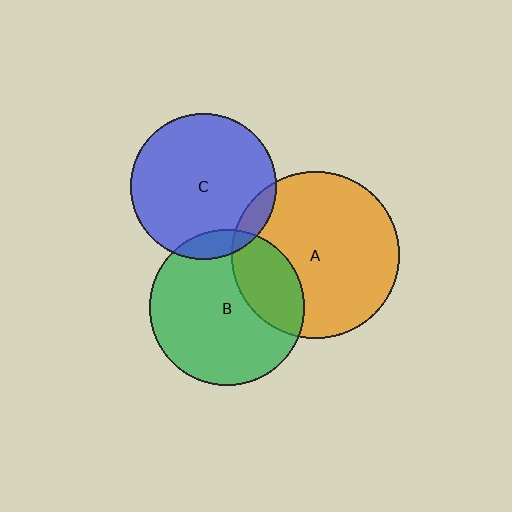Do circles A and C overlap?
Yes.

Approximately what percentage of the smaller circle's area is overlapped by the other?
Approximately 10%.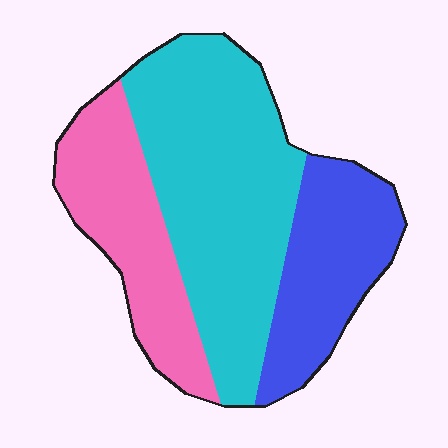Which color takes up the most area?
Cyan, at roughly 50%.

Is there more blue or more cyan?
Cyan.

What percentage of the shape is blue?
Blue takes up between a sixth and a third of the shape.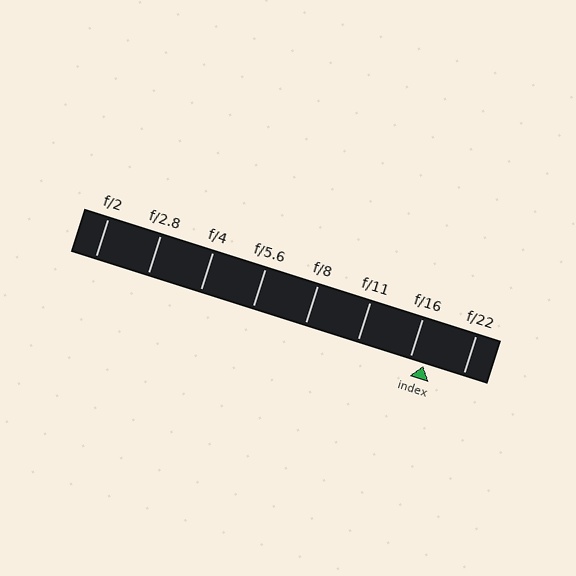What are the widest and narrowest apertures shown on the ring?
The widest aperture shown is f/2 and the narrowest is f/22.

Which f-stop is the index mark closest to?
The index mark is closest to f/16.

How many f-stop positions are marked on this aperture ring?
There are 8 f-stop positions marked.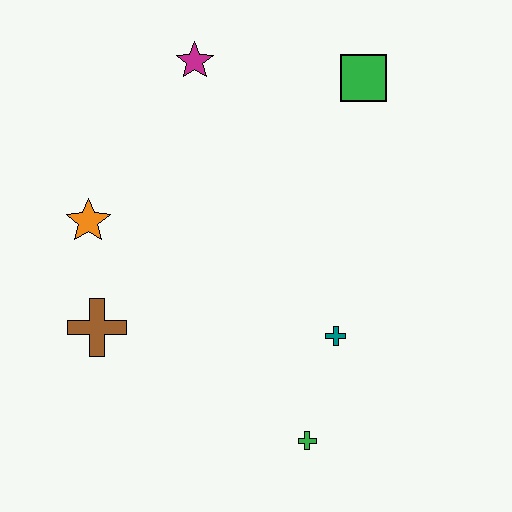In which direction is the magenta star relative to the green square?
The magenta star is to the left of the green square.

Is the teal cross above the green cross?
Yes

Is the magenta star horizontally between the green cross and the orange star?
Yes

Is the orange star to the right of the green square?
No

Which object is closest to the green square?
The magenta star is closest to the green square.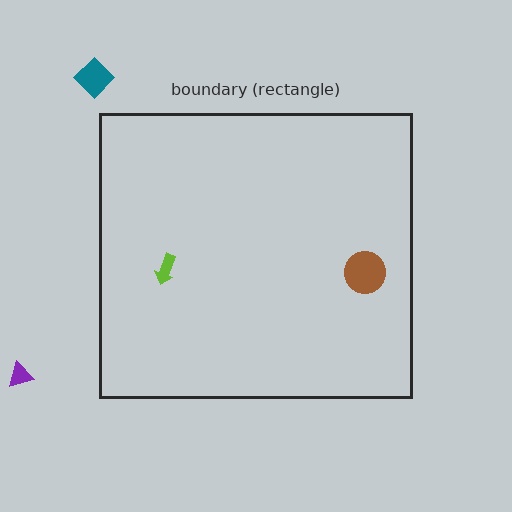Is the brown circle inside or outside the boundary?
Inside.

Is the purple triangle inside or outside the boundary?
Outside.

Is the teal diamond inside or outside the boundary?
Outside.